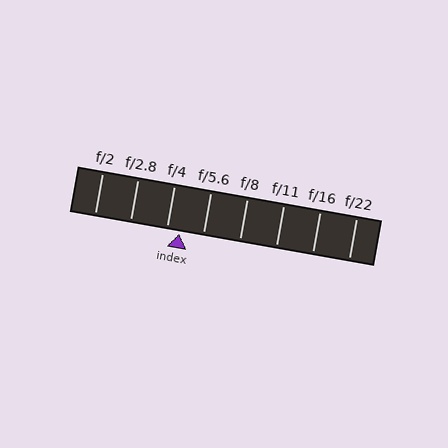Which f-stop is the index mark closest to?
The index mark is closest to f/4.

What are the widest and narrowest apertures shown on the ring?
The widest aperture shown is f/2 and the narrowest is f/22.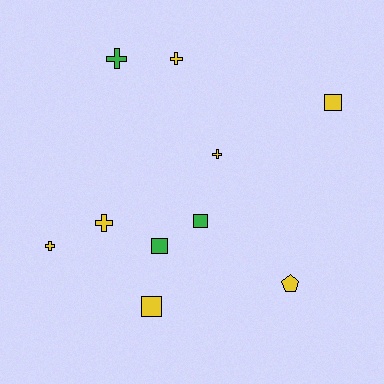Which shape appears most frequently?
Cross, with 5 objects.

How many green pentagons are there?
There are no green pentagons.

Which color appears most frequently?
Yellow, with 7 objects.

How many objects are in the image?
There are 10 objects.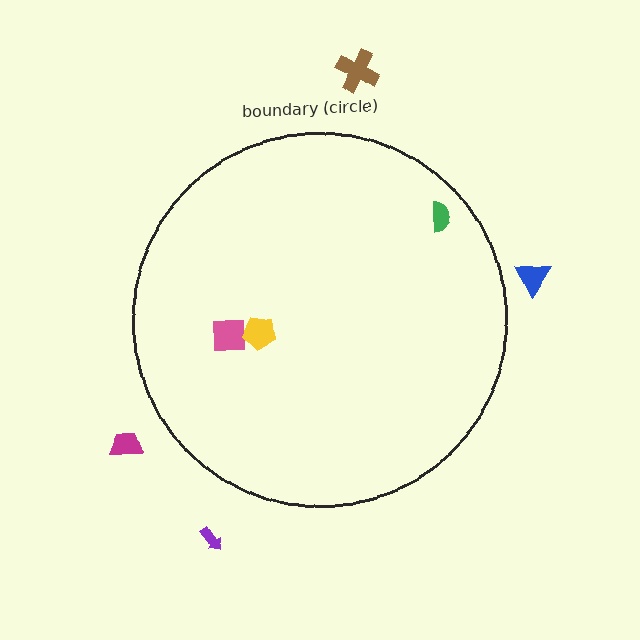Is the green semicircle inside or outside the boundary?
Inside.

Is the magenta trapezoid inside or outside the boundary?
Outside.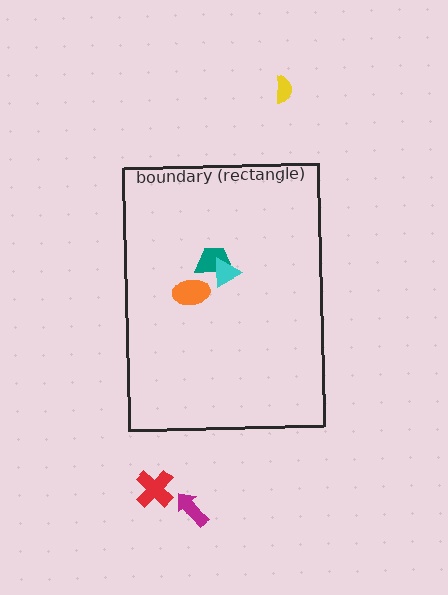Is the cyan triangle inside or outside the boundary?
Inside.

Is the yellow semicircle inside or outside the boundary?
Outside.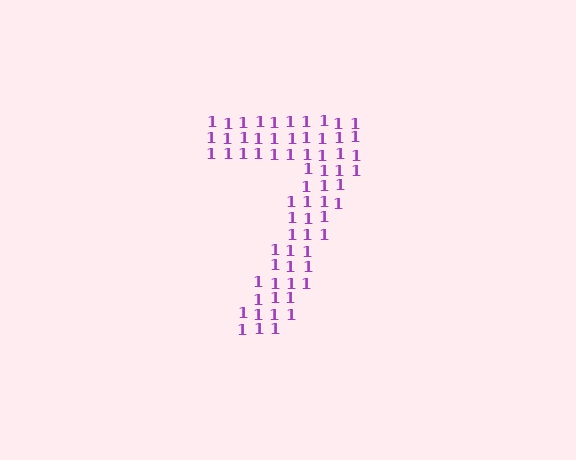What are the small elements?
The small elements are digit 1's.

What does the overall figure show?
The overall figure shows the digit 7.